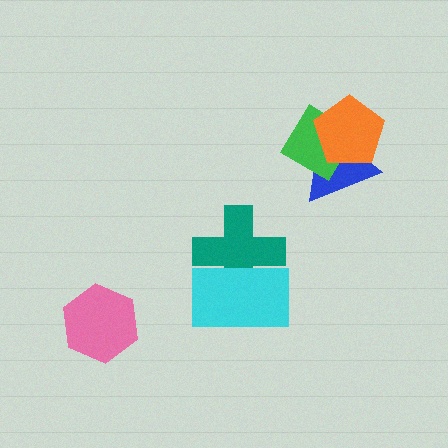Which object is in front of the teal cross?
The cyan rectangle is in front of the teal cross.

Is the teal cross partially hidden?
Yes, it is partially covered by another shape.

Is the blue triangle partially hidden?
Yes, it is partially covered by another shape.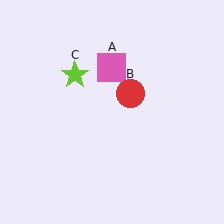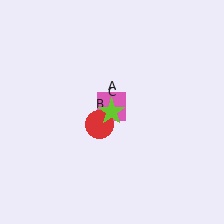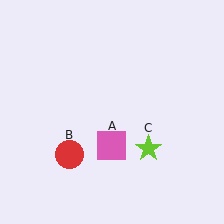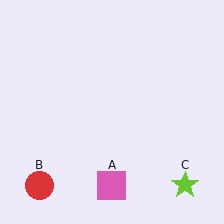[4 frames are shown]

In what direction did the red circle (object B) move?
The red circle (object B) moved down and to the left.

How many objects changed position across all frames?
3 objects changed position: pink square (object A), red circle (object B), lime star (object C).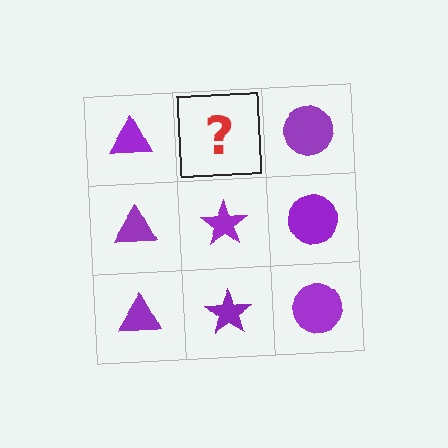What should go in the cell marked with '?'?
The missing cell should contain a purple star.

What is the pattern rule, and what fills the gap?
The rule is that each column has a consistent shape. The gap should be filled with a purple star.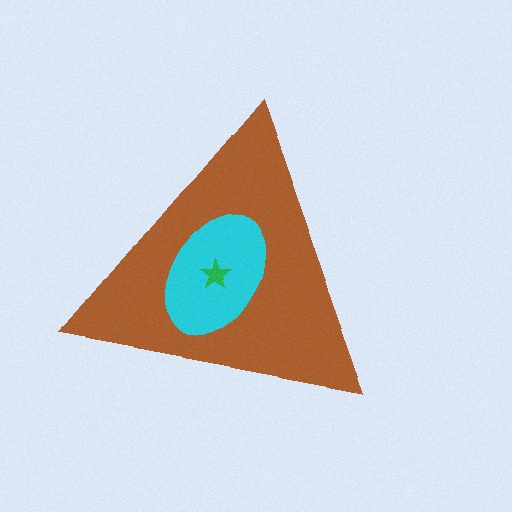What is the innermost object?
The green star.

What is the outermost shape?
The brown triangle.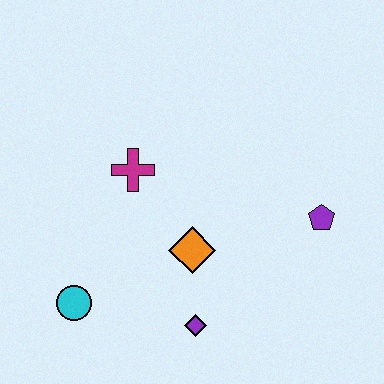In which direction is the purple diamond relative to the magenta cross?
The purple diamond is below the magenta cross.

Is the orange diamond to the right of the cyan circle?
Yes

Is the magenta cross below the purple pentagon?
No